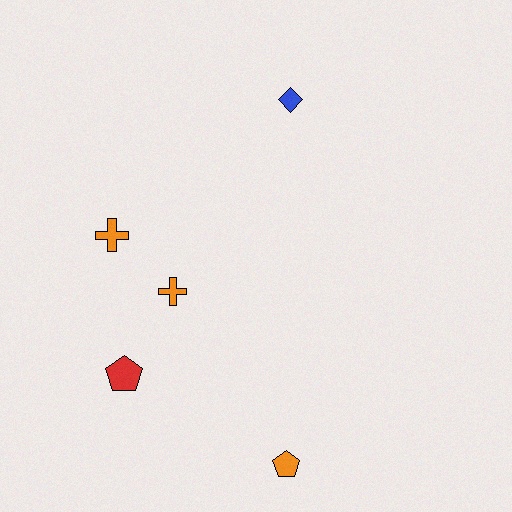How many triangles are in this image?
There are no triangles.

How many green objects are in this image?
There are no green objects.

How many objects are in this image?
There are 5 objects.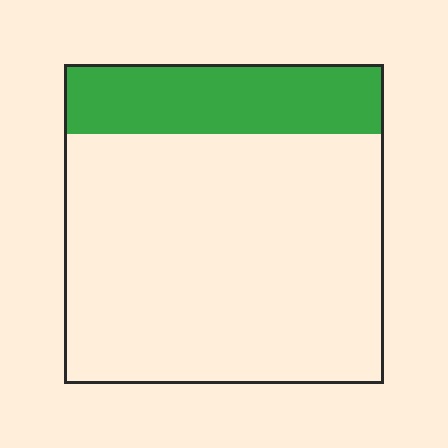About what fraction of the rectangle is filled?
About one fifth (1/5).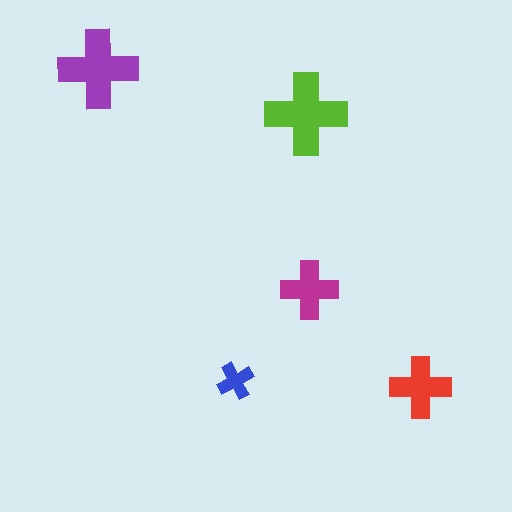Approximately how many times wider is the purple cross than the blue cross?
About 2 times wider.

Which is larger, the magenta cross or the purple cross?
The purple one.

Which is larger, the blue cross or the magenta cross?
The magenta one.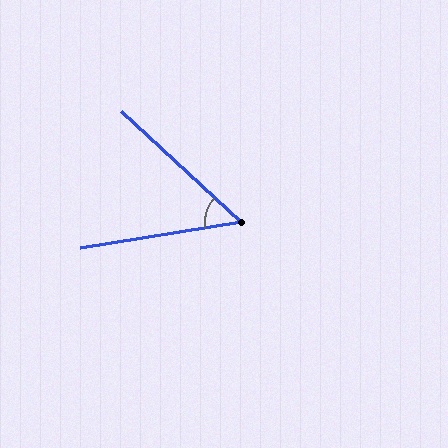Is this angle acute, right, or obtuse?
It is acute.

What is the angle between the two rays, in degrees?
Approximately 52 degrees.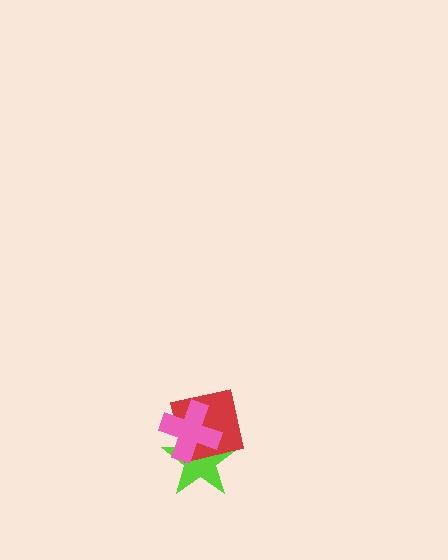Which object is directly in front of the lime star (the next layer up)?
The red square is directly in front of the lime star.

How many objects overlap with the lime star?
2 objects overlap with the lime star.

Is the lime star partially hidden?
Yes, it is partially covered by another shape.